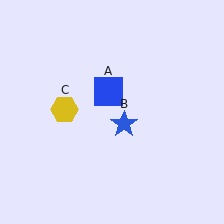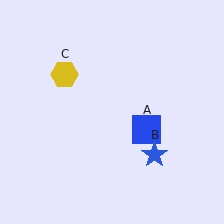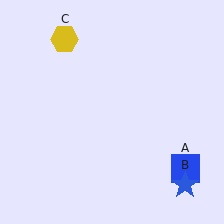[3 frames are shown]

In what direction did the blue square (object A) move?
The blue square (object A) moved down and to the right.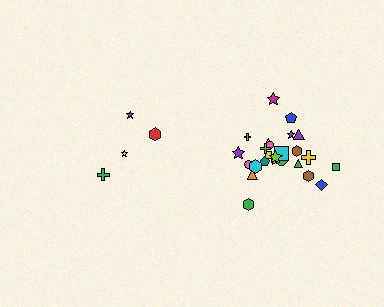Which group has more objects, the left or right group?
The right group.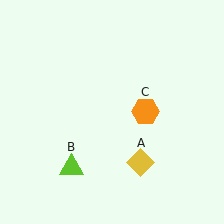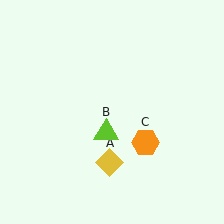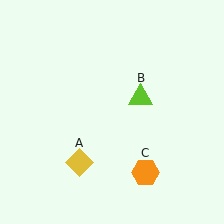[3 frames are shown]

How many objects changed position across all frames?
3 objects changed position: yellow diamond (object A), lime triangle (object B), orange hexagon (object C).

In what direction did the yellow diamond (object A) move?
The yellow diamond (object A) moved left.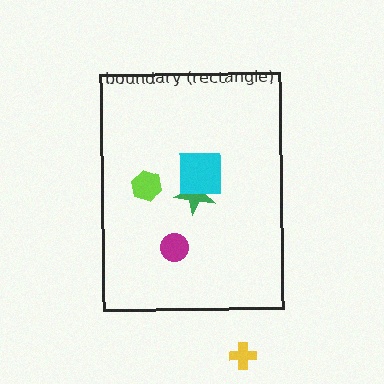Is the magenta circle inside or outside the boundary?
Inside.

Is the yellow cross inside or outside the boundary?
Outside.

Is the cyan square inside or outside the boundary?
Inside.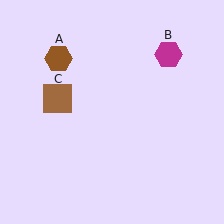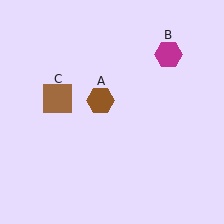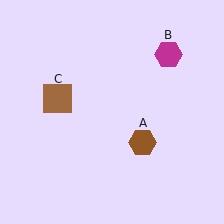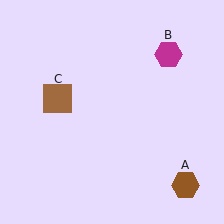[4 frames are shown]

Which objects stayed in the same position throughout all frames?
Magenta hexagon (object B) and brown square (object C) remained stationary.